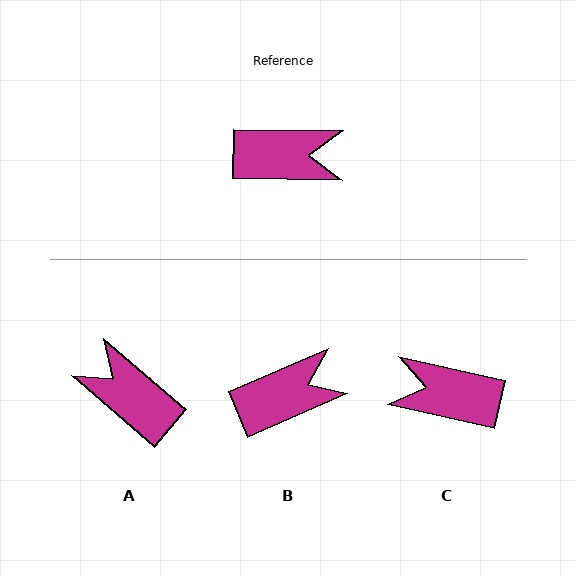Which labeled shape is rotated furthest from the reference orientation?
C, about 168 degrees away.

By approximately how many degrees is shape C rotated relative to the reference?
Approximately 168 degrees counter-clockwise.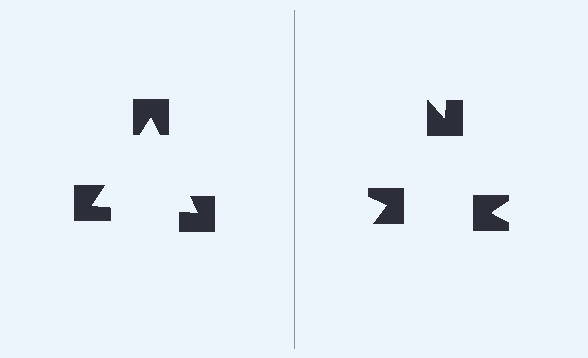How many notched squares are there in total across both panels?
6 — 3 on each side.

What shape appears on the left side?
An illusory triangle.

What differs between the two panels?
The notched squares are positioned identically on both sides; only the wedge orientations differ. On the left they align to a triangle; on the right they are misaligned.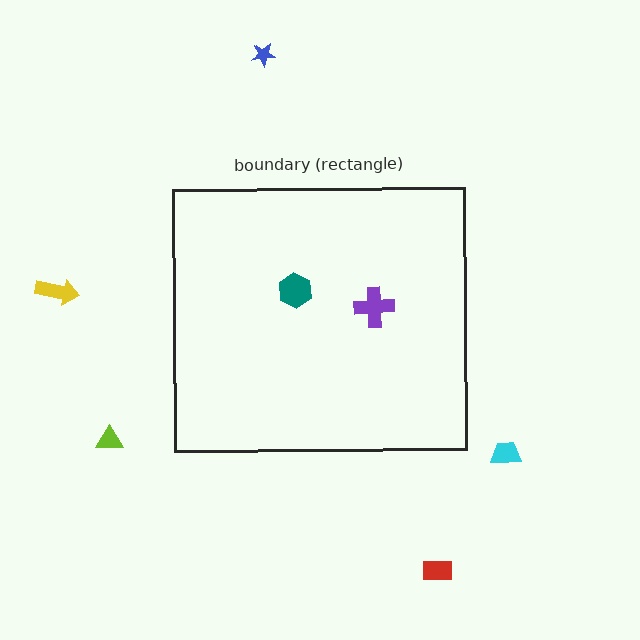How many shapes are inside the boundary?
2 inside, 5 outside.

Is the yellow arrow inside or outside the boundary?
Outside.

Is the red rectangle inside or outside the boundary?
Outside.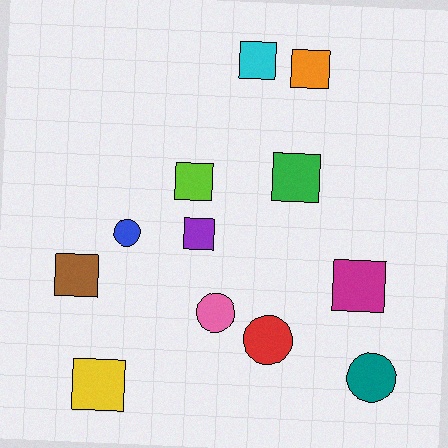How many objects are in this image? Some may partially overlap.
There are 12 objects.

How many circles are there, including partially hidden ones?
There are 4 circles.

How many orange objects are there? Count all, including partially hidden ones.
There is 1 orange object.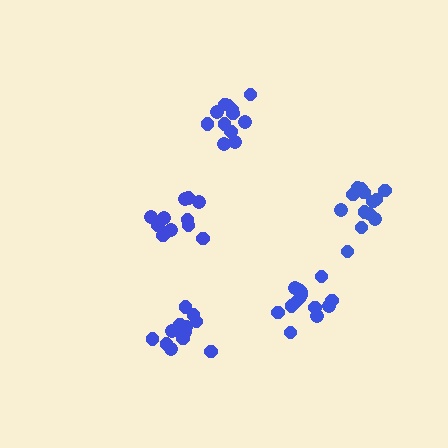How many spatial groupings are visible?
There are 5 spatial groupings.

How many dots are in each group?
Group 1: 12 dots, Group 2: 11 dots, Group 3: 13 dots, Group 4: 14 dots, Group 5: 13 dots (63 total).